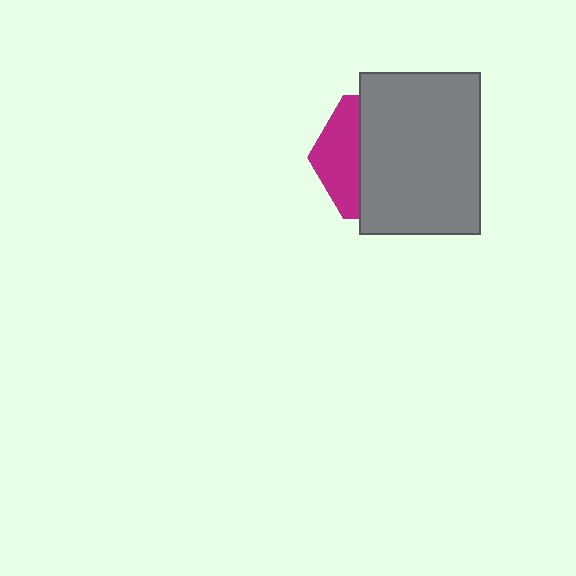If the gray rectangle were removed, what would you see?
You would see the complete magenta hexagon.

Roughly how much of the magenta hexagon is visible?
A small part of it is visible (roughly 32%).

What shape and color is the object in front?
The object in front is a gray rectangle.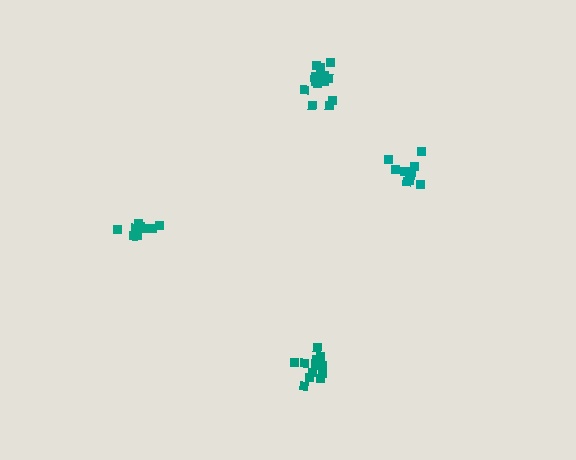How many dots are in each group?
Group 1: 10 dots, Group 2: 10 dots, Group 3: 13 dots, Group 4: 15 dots (48 total).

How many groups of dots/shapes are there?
There are 4 groups.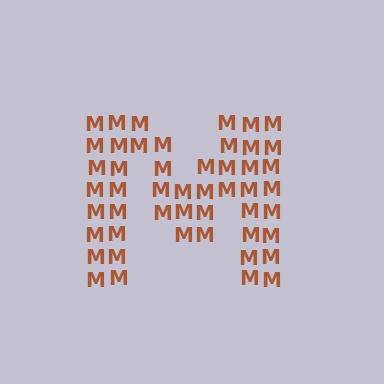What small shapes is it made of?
It is made of small letter M's.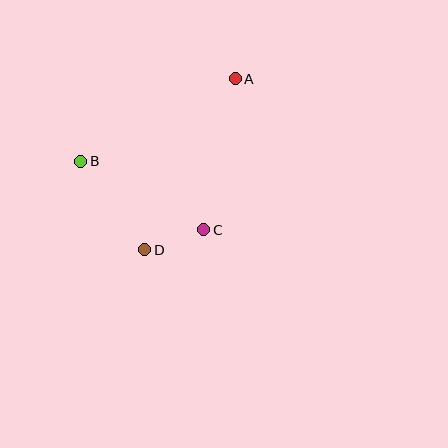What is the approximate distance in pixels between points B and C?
The distance between B and C is approximately 141 pixels.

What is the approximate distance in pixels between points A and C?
The distance between A and C is approximately 154 pixels.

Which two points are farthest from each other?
Points A and D are farthest from each other.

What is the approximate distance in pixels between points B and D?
The distance between B and D is approximately 109 pixels.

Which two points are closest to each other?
Points C and D are closest to each other.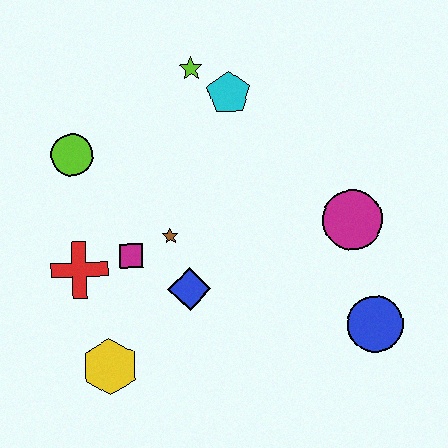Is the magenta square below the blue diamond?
No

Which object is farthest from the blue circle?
The lime circle is farthest from the blue circle.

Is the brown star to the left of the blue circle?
Yes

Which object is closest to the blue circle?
The magenta circle is closest to the blue circle.